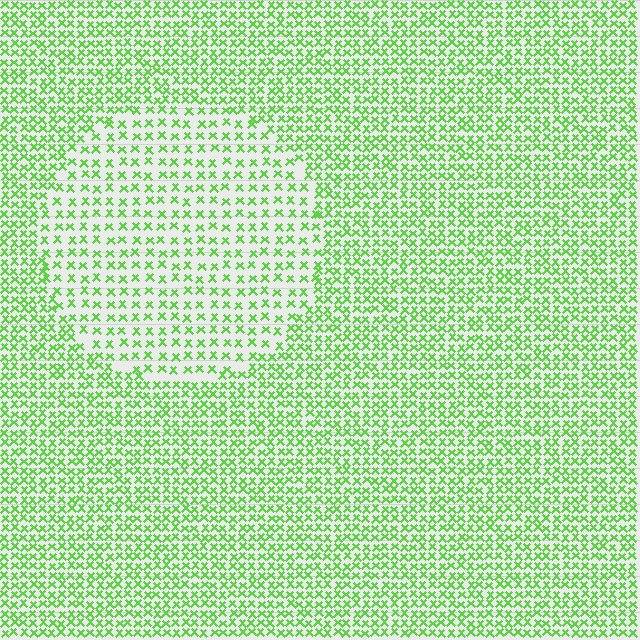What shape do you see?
I see a circle.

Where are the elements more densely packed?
The elements are more densely packed outside the circle boundary.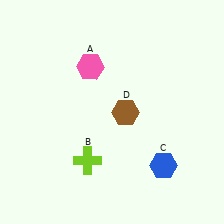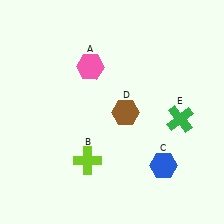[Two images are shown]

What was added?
A green cross (E) was added in Image 2.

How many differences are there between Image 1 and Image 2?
There is 1 difference between the two images.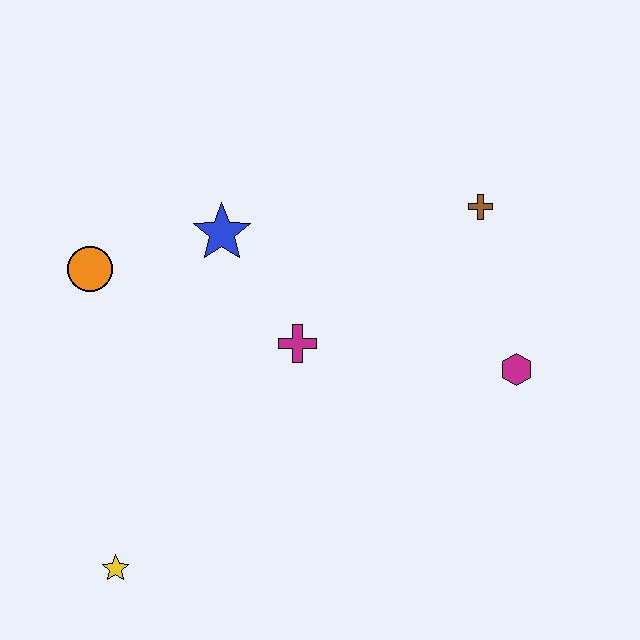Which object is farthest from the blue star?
The yellow star is farthest from the blue star.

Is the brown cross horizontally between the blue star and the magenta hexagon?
Yes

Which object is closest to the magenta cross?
The blue star is closest to the magenta cross.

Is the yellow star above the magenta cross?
No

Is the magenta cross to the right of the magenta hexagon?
No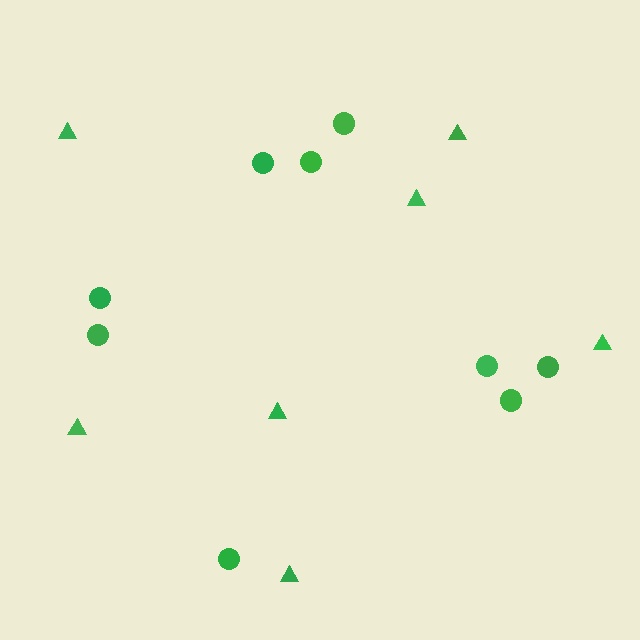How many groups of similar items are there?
There are 2 groups: one group of triangles (7) and one group of circles (9).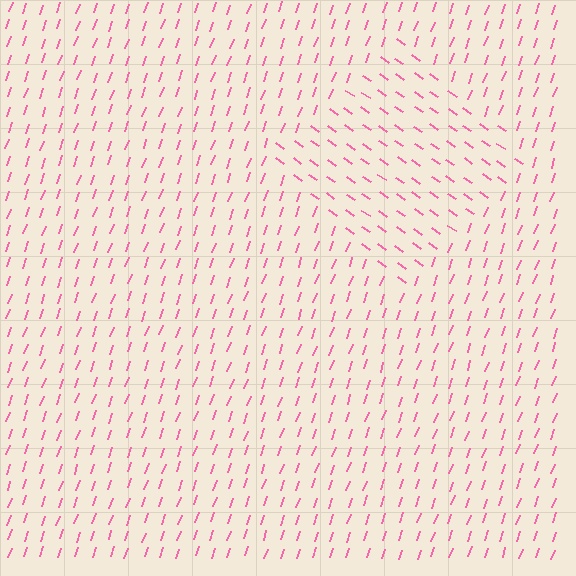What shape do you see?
I see a diamond.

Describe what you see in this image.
The image is filled with small pink line segments. A diamond region in the image has lines oriented differently from the surrounding lines, creating a visible texture boundary.